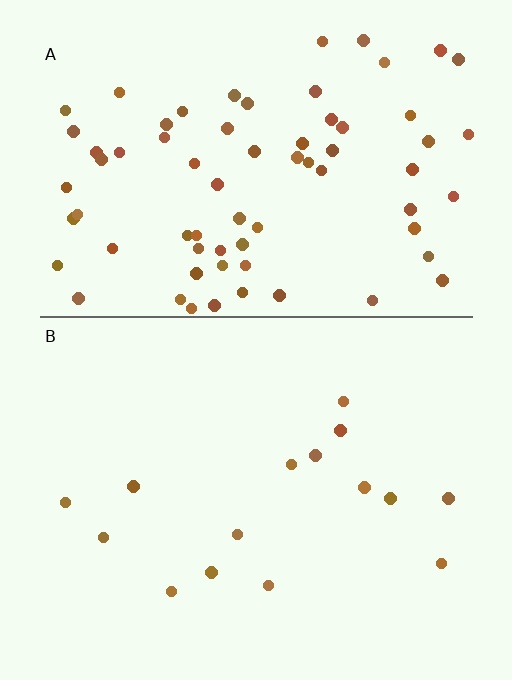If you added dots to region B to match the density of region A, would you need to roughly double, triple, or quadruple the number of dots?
Approximately quadruple.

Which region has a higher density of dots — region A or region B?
A (the top).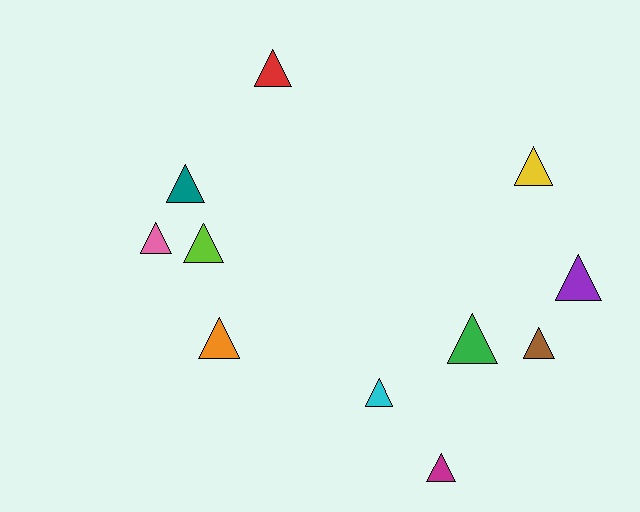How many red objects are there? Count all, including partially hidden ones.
There is 1 red object.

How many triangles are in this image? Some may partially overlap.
There are 11 triangles.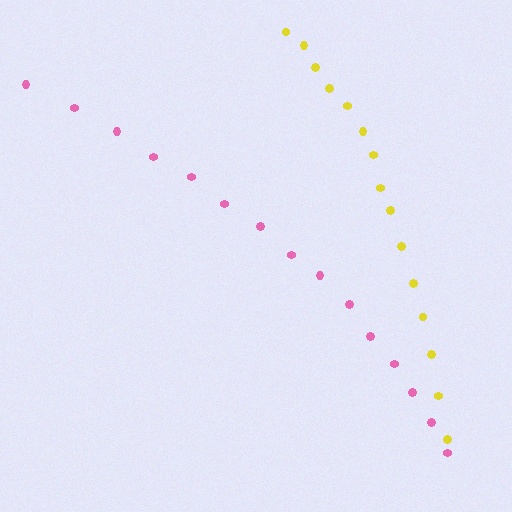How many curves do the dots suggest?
There are 2 distinct paths.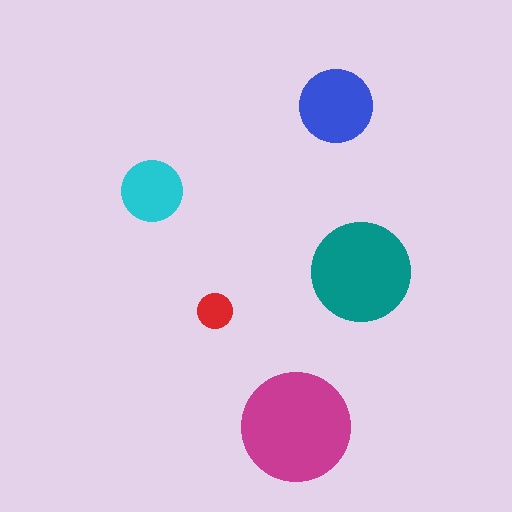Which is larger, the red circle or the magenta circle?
The magenta one.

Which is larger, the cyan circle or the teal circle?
The teal one.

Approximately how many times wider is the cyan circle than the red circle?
About 1.5 times wider.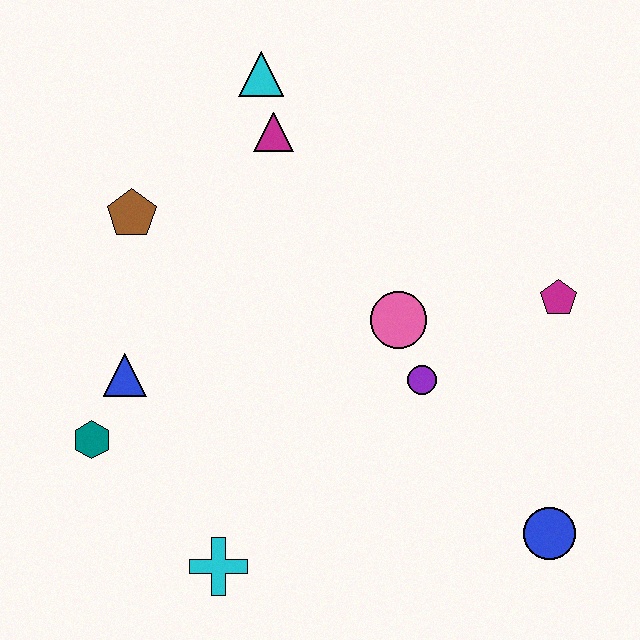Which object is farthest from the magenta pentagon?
The teal hexagon is farthest from the magenta pentagon.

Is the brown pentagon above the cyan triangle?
No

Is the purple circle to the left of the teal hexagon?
No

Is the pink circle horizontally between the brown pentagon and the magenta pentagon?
Yes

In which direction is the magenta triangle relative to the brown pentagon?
The magenta triangle is to the right of the brown pentagon.